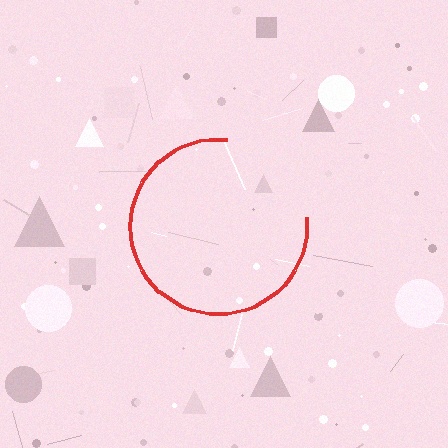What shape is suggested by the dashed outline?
The dashed outline suggests a circle.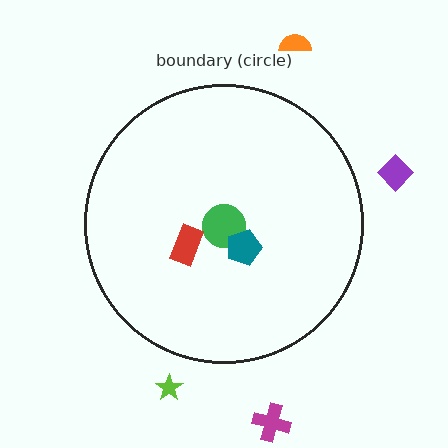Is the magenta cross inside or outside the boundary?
Outside.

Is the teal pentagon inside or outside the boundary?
Inside.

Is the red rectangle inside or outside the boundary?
Inside.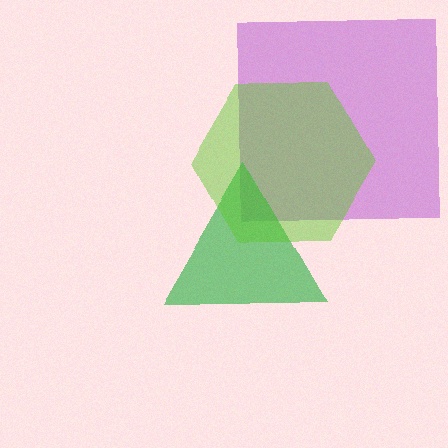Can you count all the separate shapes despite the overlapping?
Yes, there are 3 separate shapes.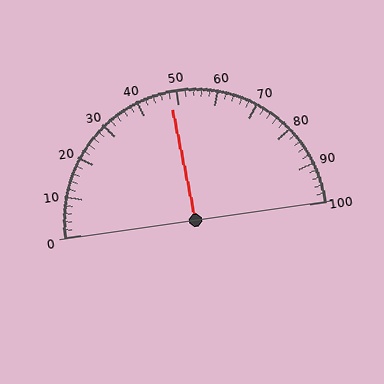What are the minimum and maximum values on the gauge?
The gauge ranges from 0 to 100.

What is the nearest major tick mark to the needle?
The nearest major tick mark is 50.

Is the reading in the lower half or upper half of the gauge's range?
The reading is in the lower half of the range (0 to 100).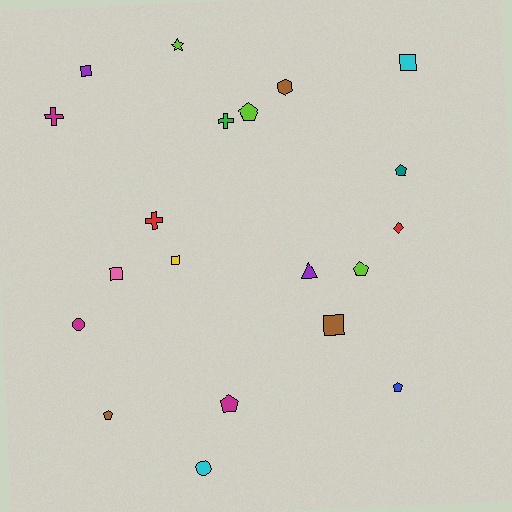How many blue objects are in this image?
There is 1 blue object.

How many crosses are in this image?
There are 3 crosses.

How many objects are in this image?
There are 20 objects.